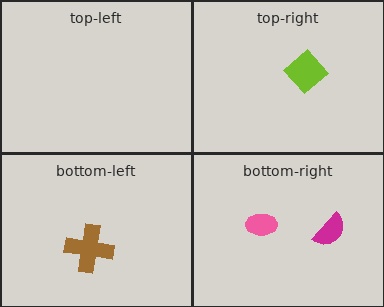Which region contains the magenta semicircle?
The bottom-right region.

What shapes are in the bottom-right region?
The magenta semicircle, the pink ellipse.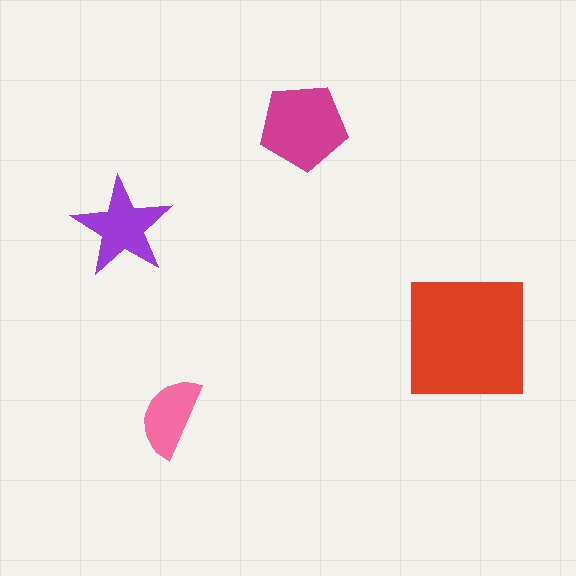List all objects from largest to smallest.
The red square, the magenta pentagon, the purple star, the pink semicircle.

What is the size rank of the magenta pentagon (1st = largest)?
2nd.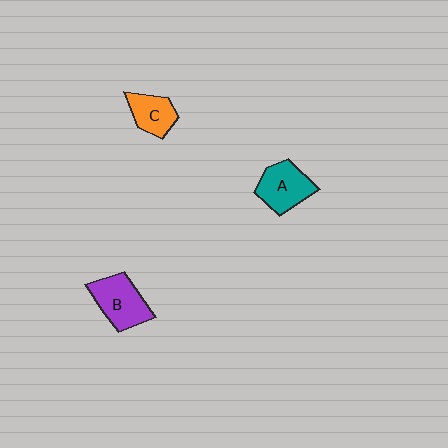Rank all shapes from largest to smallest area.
From largest to smallest: B (purple), A (teal), C (orange).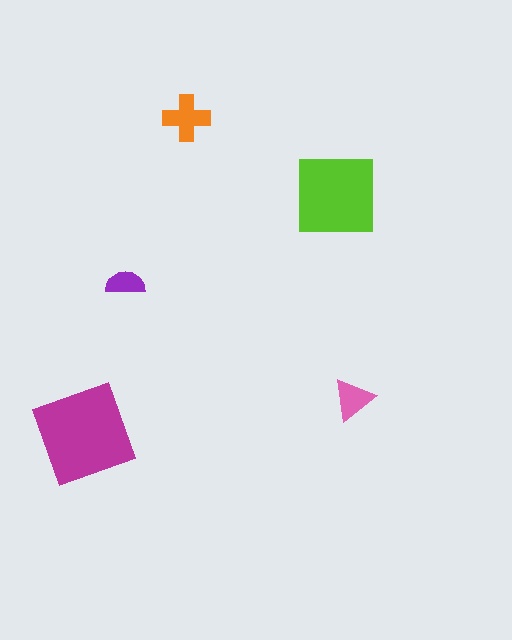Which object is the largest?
The magenta diamond.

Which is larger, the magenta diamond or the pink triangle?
The magenta diamond.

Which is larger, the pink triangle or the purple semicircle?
The pink triangle.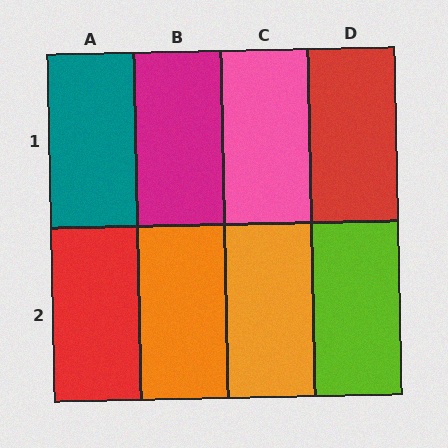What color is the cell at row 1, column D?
Red.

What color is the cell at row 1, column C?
Pink.